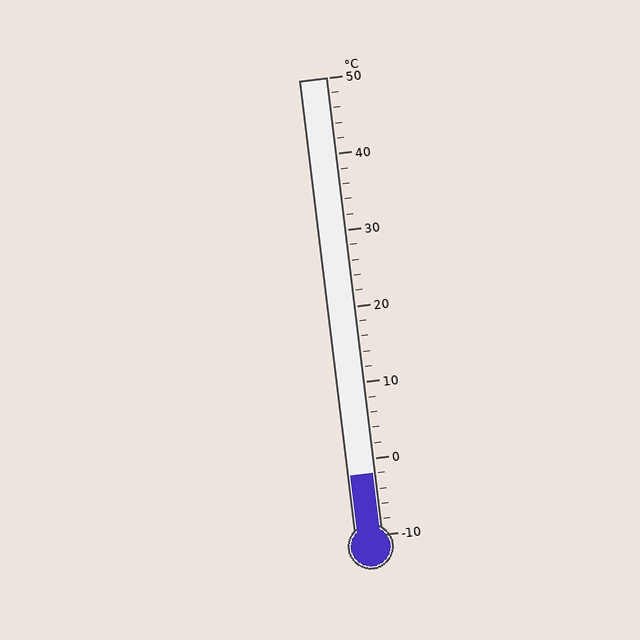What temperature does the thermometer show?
The thermometer shows approximately -2°C.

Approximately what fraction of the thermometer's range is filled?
The thermometer is filled to approximately 15% of its range.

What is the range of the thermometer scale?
The thermometer scale ranges from -10°C to 50°C.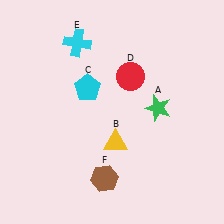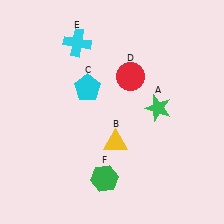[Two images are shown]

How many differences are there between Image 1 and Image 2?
There is 1 difference between the two images.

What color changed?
The hexagon (F) changed from brown in Image 1 to green in Image 2.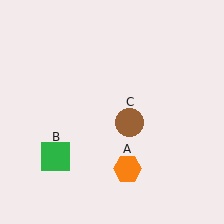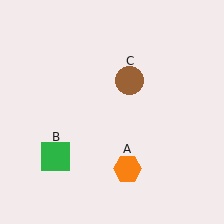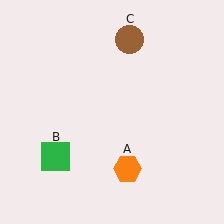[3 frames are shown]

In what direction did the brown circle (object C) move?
The brown circle (object C) moved up.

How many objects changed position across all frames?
1 object changed position: brown circle (object C).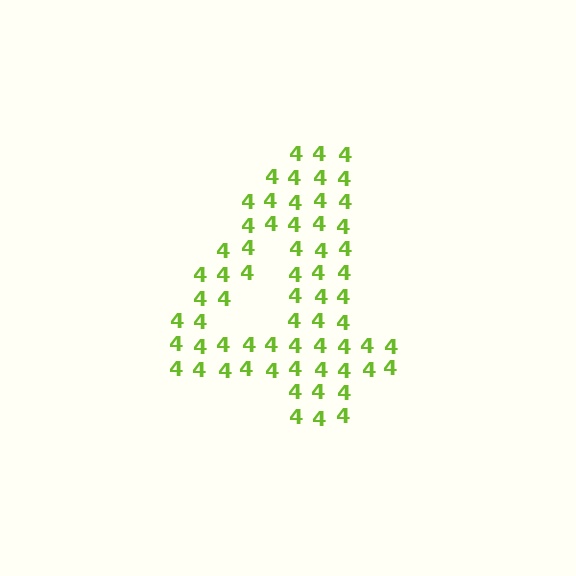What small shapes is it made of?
It is made of small digit 4's.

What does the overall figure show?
The overall figure shows the digit 4.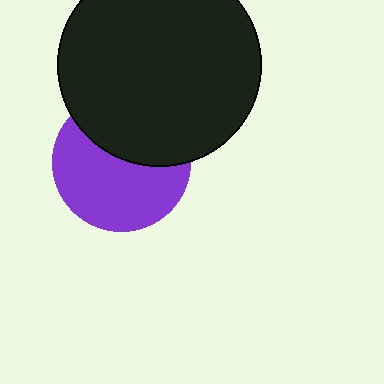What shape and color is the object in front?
The object in front is a black circle.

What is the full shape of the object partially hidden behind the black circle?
The partially hidden object is a purple circle.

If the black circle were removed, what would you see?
You would see the complete purple circle.